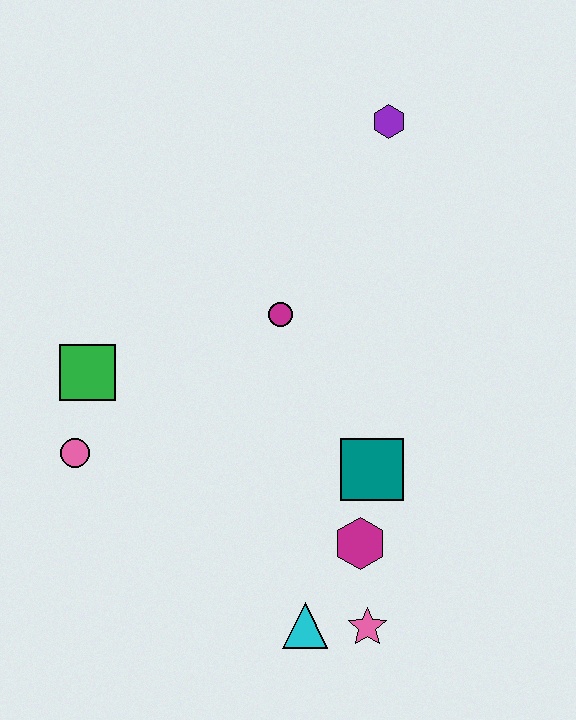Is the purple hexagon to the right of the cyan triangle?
Yes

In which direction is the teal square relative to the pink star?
The teal square is above the pink star.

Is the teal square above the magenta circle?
No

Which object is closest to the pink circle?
The green square is closest to the pink circle.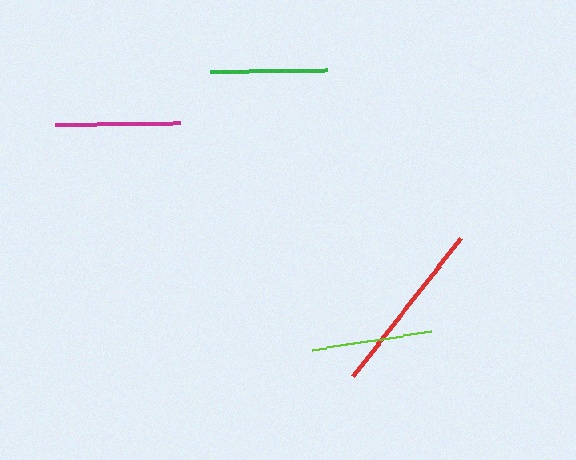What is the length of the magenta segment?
The magenta segment is approximately 125 pixels long.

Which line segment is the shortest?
The green line is the shortest at approximately 118 pixels.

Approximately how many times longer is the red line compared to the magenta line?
The red line is approximately 1.4 times the length of the magenta line.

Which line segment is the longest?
The red line is the longest at approximately 176 pixels.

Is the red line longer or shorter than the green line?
The red line is longer than the green line.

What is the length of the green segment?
The green segment is approximately 118 pixels long.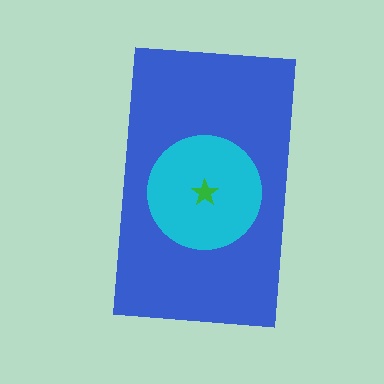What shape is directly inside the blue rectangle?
The cyan circle.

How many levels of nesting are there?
3.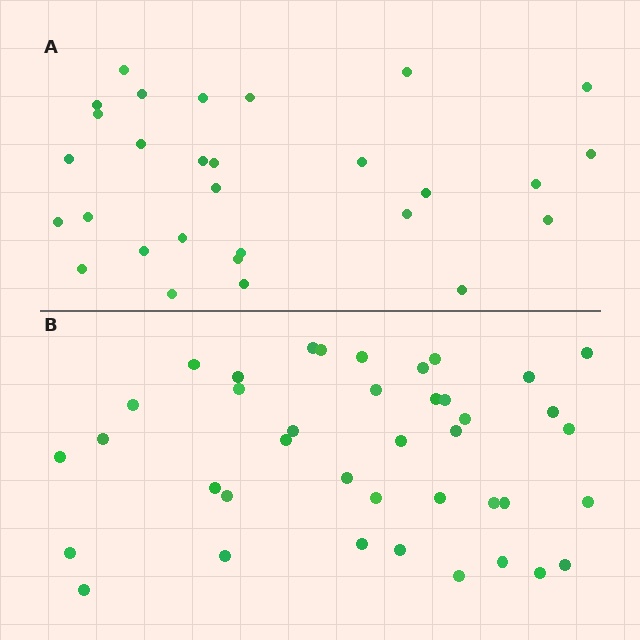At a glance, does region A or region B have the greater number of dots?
Region B (the bottom region) has more dots.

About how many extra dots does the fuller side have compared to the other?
Region B has roughly 12 or so more dots than region A.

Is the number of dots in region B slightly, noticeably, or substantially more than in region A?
Region B has noticeably more, but not dramatically so. The ratio is roughly 1.4 to 1.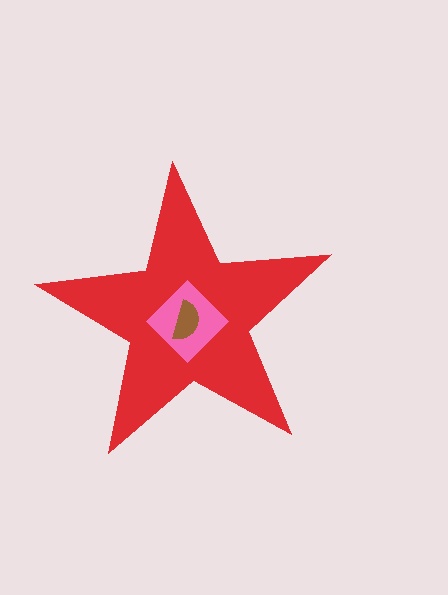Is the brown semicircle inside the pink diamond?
Yes.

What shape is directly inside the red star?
The pink diamond.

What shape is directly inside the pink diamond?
The brown semicircle.